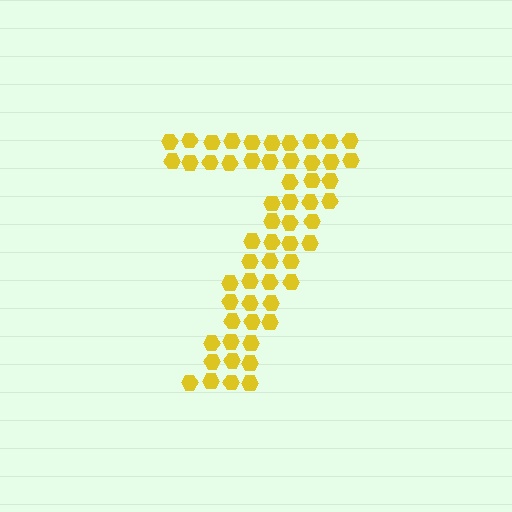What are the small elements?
The small elements are hexagons.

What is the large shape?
The large shape is the digit 7.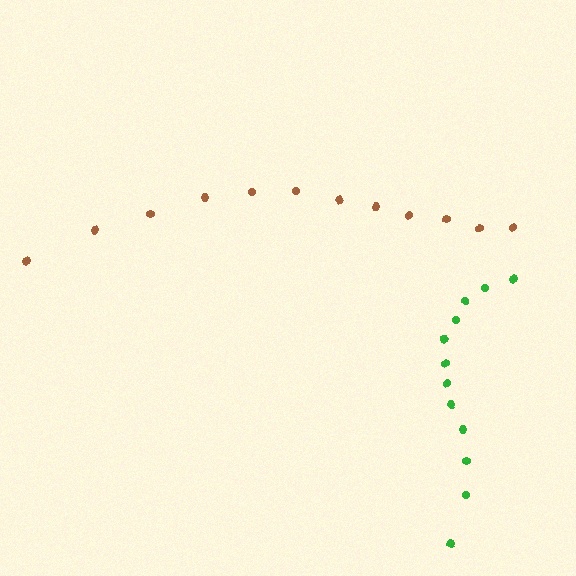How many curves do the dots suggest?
There are 2 distinct paths.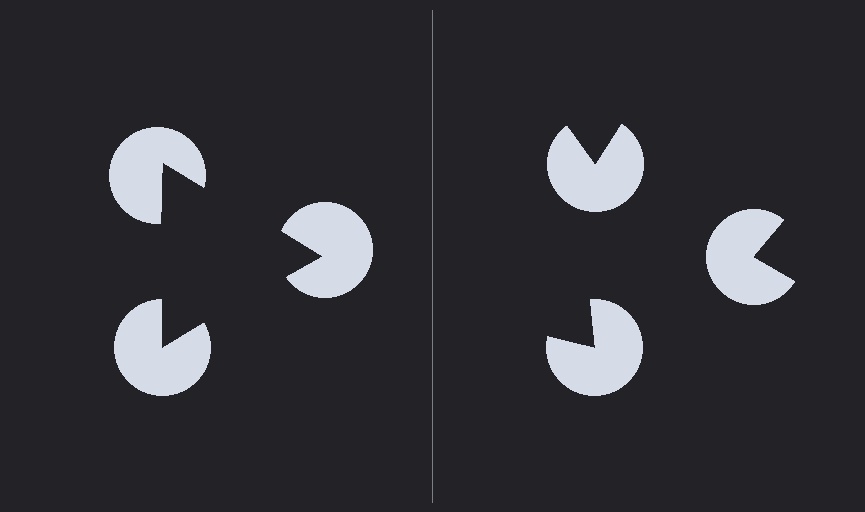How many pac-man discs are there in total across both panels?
6 — 3 on each side.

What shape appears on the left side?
An illusory triangle.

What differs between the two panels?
The pac-man discs are positioned identically on both sides; only the wedge orientations differ. On the left they align to a triangle; on the right they are misaligned.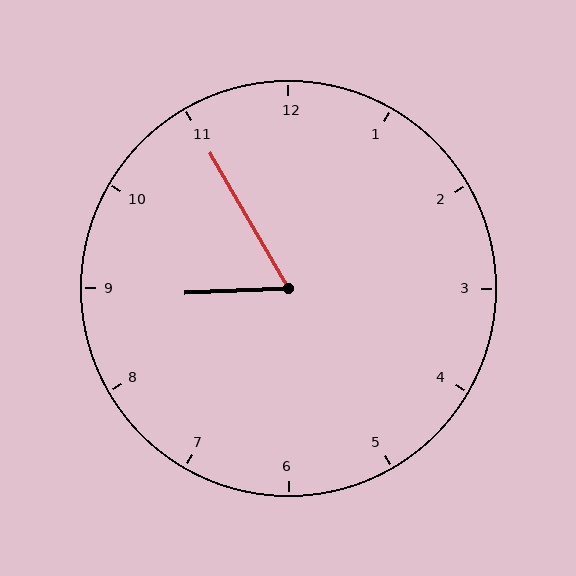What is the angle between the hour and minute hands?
Approximately 62 degrees.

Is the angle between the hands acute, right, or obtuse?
It is acute.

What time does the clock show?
8:55.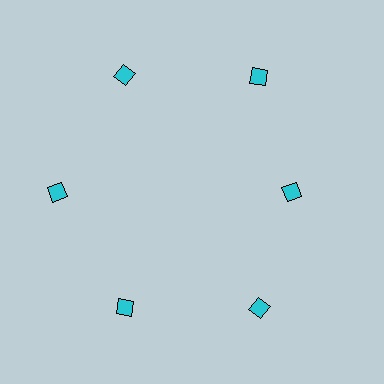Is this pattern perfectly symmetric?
No. The 6 cyan diamonds are arranged in a ring, but one element near the 3 o'clock position is pulled inward toward the center, breaking the 6-fold rotational symmetry.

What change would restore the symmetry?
The symmetry would be restored by moving it outward, back onto the ring so that all 6 diamonds sit at equal angles and equal distance from the center.